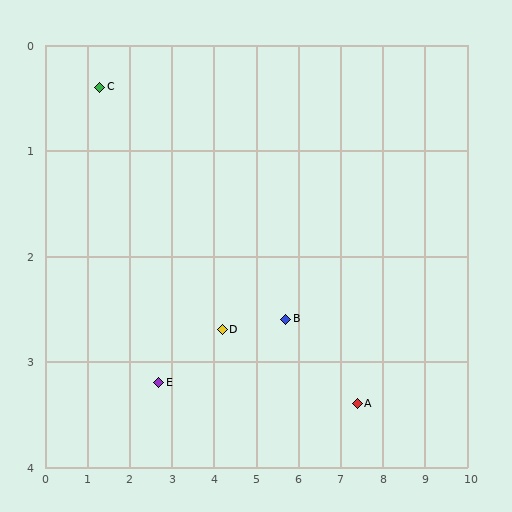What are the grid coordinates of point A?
Point A is at approximately (7.4, 3.4).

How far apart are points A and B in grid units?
Points A and B are about 1.9 grid units apart.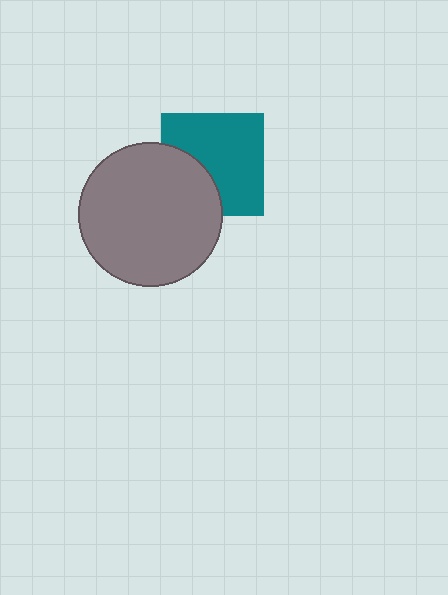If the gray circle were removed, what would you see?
You would see the complete teal square.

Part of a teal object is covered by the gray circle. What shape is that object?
It is a square.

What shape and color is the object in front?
The object in front is a gray circle.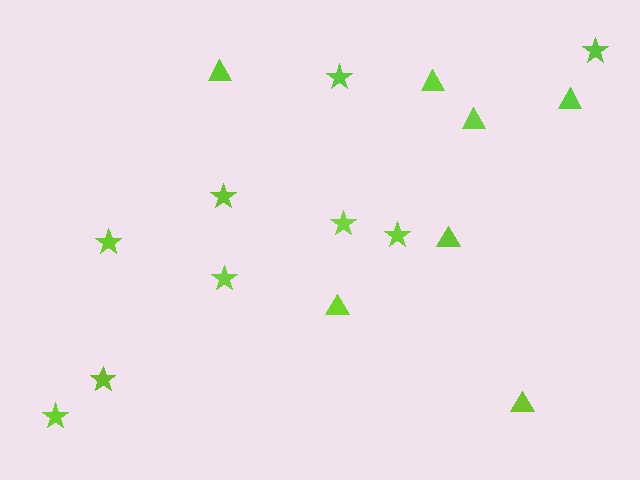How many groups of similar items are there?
There are 2 groups: one group of triangles (7) and one group of stars (9).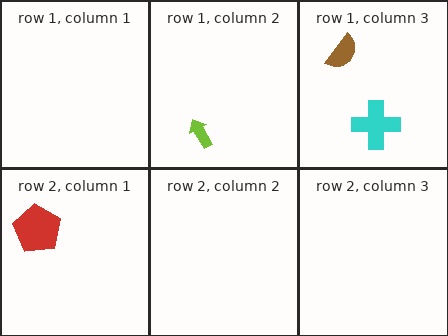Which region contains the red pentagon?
The row 2, column 1 region.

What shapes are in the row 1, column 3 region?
The brown semicircle, the cyan cross.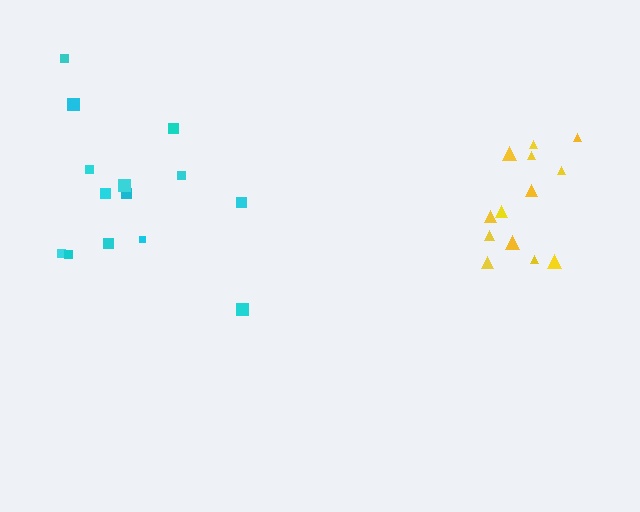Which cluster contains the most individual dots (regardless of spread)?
Cyan (14).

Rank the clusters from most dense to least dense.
yellow, cyan.